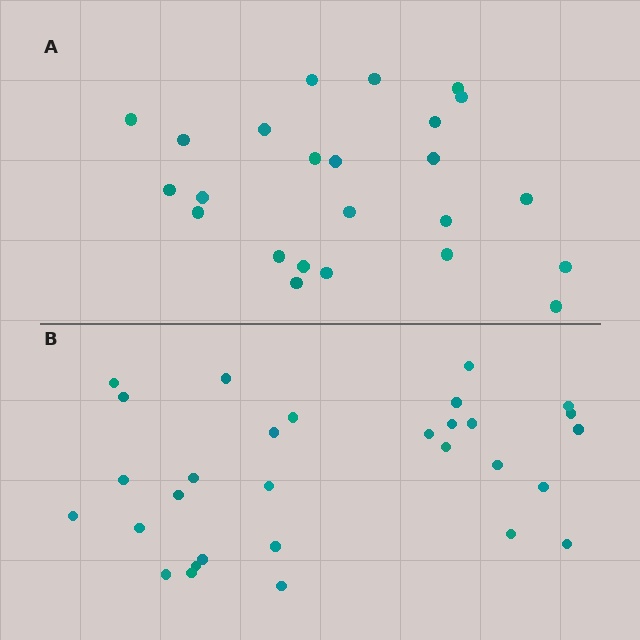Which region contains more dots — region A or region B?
Region B (the bottom region) has more dots.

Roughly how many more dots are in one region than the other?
Region B has about 6 more dots than region A.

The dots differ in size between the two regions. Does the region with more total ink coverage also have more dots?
No. Region A has more total ink coverage because its dots are larger, but region B actually contains more individual dots. Total area can be misleading — the number of items is what matters here.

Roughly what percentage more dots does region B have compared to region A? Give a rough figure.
About 25% more.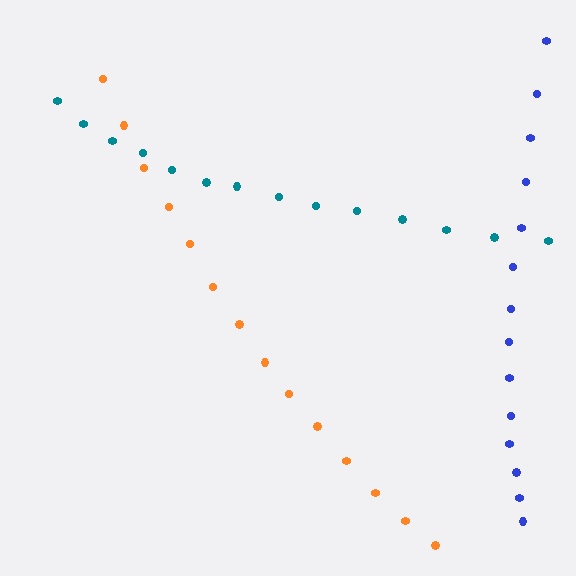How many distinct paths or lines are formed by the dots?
There are 3 distinct paths.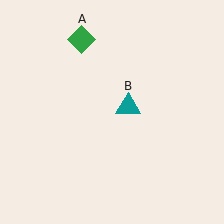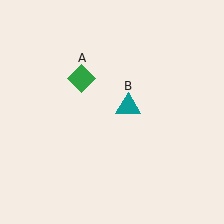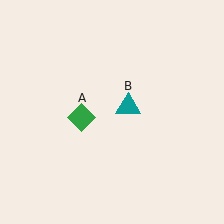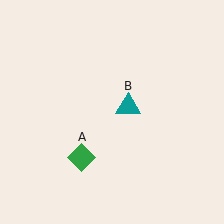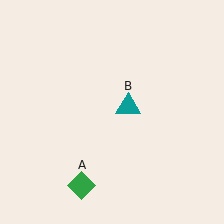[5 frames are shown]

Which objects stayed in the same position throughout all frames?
Teal triangle (object B) remained stationary.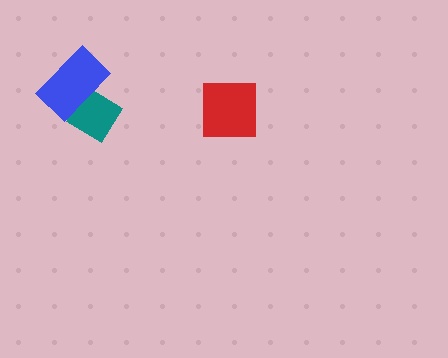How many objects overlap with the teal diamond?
1 object overlaps with the teal diamond.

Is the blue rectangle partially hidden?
No, no other shape covers it.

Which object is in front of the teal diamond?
The blue rectangle is in front of the teal diamond.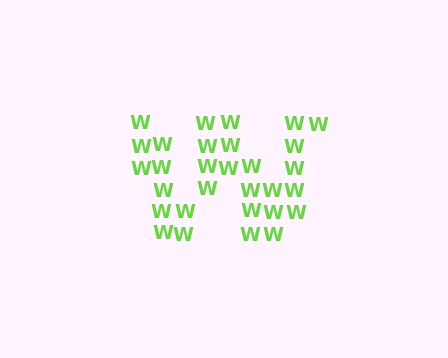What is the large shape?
The large shape is the letter W.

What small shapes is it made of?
It is made of small letter W's.